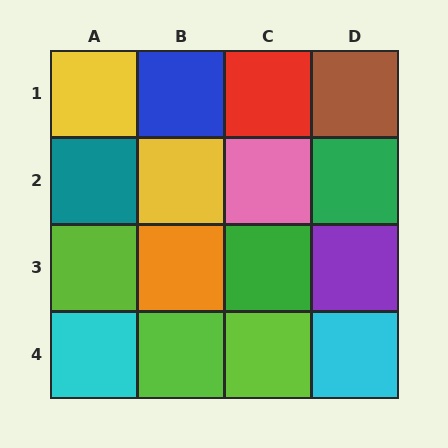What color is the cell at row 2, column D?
Green.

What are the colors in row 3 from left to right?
Lime, orange, green, purple.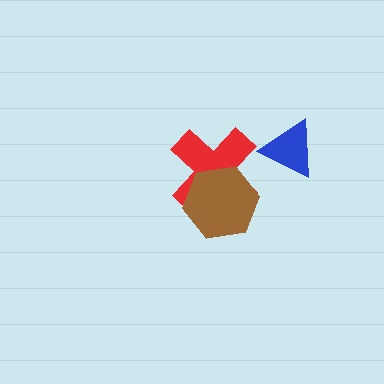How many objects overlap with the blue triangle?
0 objects overlap with the blue triangle.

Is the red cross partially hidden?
Yes, it is partially covered by another shape.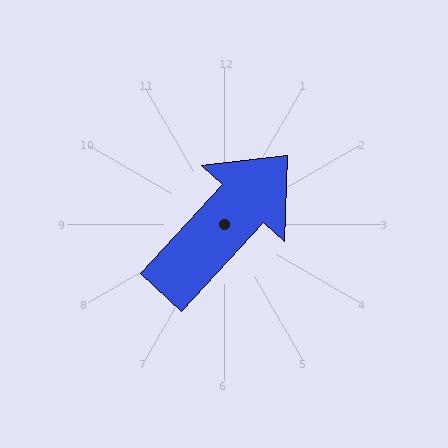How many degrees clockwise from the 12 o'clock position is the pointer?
Approximately 43 degrees.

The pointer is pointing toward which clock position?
Roughly 1 o'clock.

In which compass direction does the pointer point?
Northeast.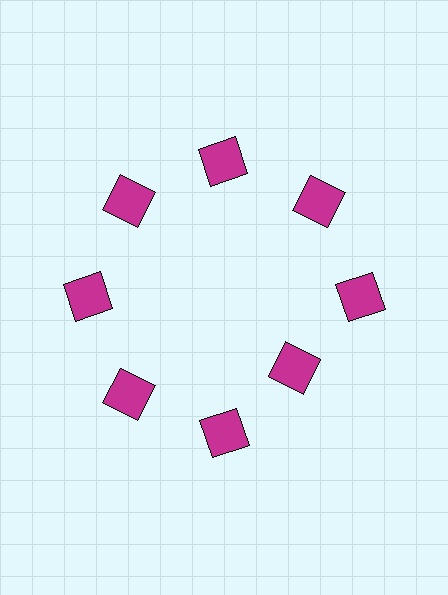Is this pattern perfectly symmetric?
No. The 8 magenta squares are arranged in a ring, but one element near the 4 o'clock position is pulled inward toward the center, breaking the 8-fold rotational symmetry.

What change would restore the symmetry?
The symmetry would be restored by moving it outward, back onto the ring so that all 8 squares sit at equal angles and equal distance from the center.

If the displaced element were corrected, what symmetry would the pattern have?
It would have 8-fold rotational symmetry — the pattern would map onto itself every 45 degrees.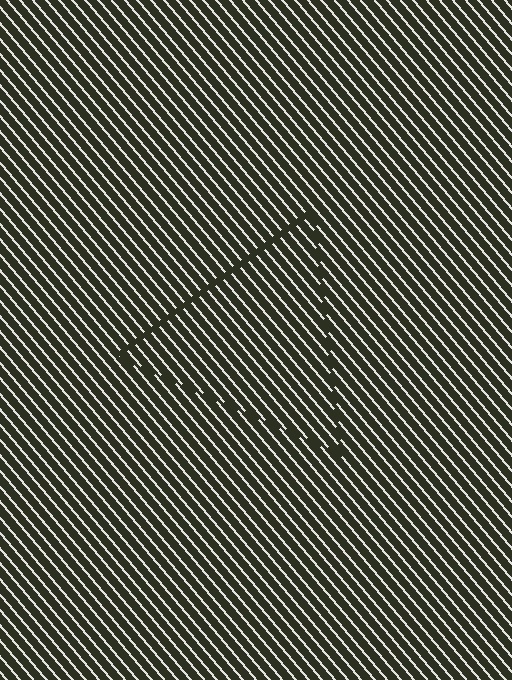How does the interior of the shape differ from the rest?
The interior of the shape contains the same grating, shifted by half a period — the contour is defined by the phase discontinuity where line-ends from the inner and outer gratings abut.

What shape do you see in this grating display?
An illusory triangle. The interior of the shape contains the same grating, shifted by half a period — the contour is defined by the phase discontinuity where line-ends from the inner and outer gratings abut.